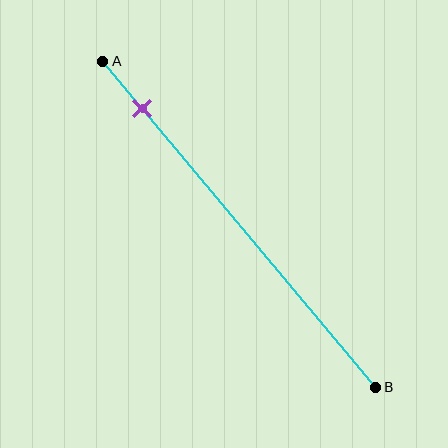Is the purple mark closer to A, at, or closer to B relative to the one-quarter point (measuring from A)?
The purple mark is closer to point A than the one-quarter point of segment AB.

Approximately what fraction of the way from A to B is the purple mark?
The purple mark is approximately 15% of the way from A to B.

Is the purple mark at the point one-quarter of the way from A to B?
No, the mark is at about 15% from A, not at the 25% one-quarter point.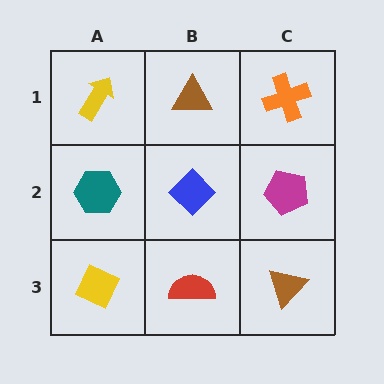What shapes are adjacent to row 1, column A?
A teal hexagon (row 2, column A), a brown triangle (row 1, column B).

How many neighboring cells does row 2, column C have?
3.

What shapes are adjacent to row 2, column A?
A yellow arrow (row 1, column A), a yellow diamond (row 3, column A), a blue diamond (row 2, column B).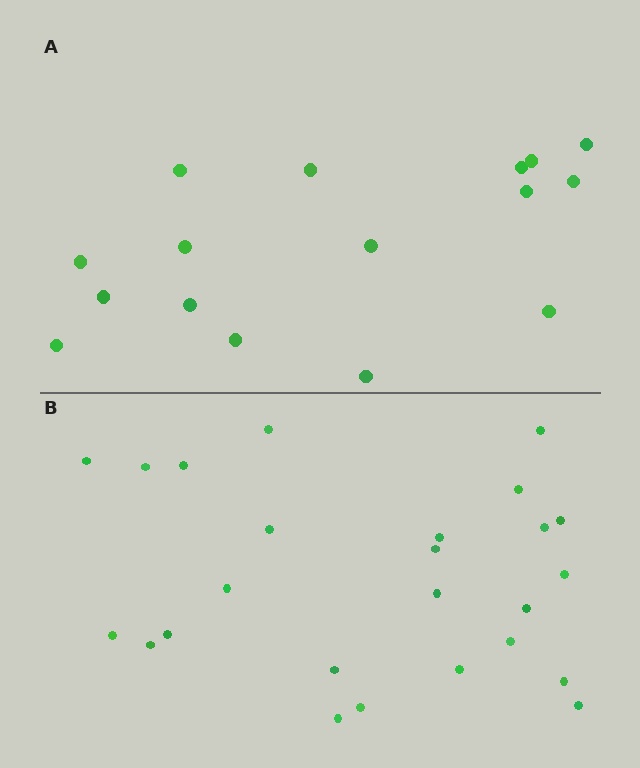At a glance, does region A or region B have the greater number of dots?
Region B (the bottom region) has more dots.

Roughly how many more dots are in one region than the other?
Region B has roughly 8 or so more dots than region A.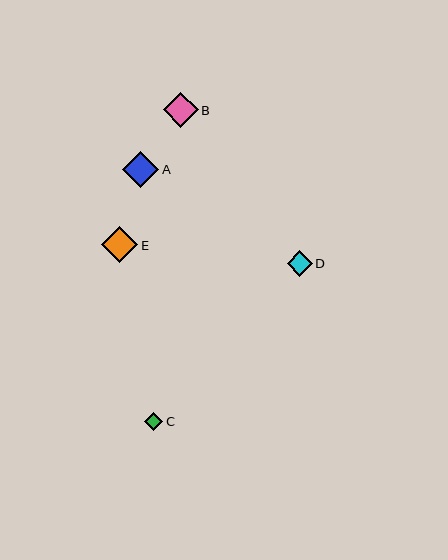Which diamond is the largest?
Diamond A is the largest with a size of approximately 37 pixels.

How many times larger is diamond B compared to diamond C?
Diamond B is approximately 1.9 times the size of diamond C.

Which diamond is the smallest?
Diamond C is the smallest with a size of approximately 19 pixels.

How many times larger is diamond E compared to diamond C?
Diamond E is approximately 1.9 times the size of diamond C.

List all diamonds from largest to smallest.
From largest to smallest: A, E, B, D, C.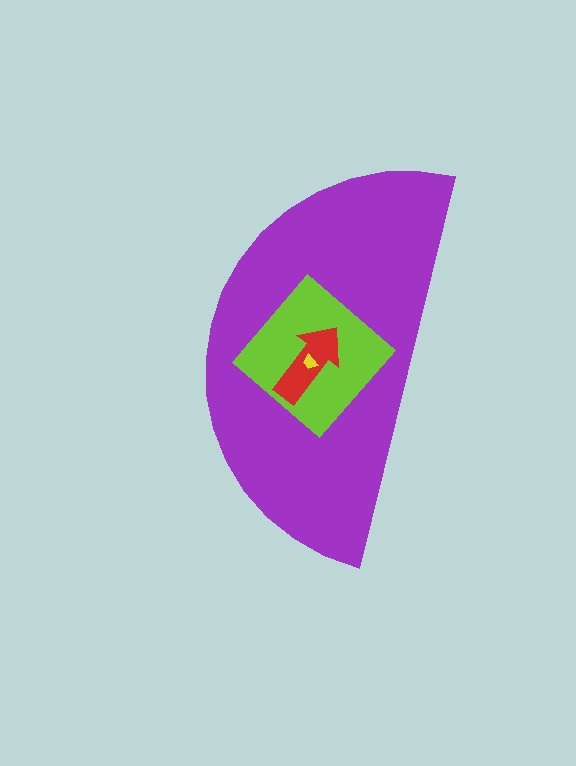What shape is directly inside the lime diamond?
The red arrow.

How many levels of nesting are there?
4.